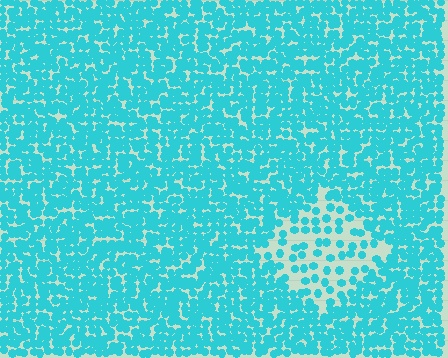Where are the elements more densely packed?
The elements are more densely packed outside the diamond boundary.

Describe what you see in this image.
The image contains small cyan elements arranged at two different densities. A diamond-shaped region is visible where the elements are less densely packed than the surrounding area.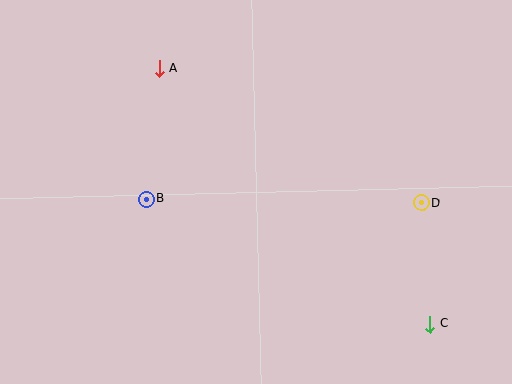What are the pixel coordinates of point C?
Point C is at (430, 324).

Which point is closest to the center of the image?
Point B at (146, 199) is closest to the center.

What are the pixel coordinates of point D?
Point D is at (422, 203).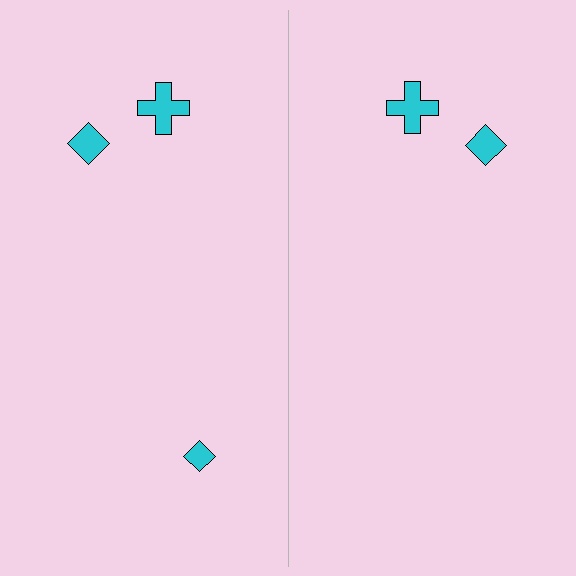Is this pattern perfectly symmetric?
No, the pattern is not perfectly symmetric. A cyan diamond is missing from the right side.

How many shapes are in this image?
There are 5 shapes in this image.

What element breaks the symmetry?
A cyan diamond is missing from the right side.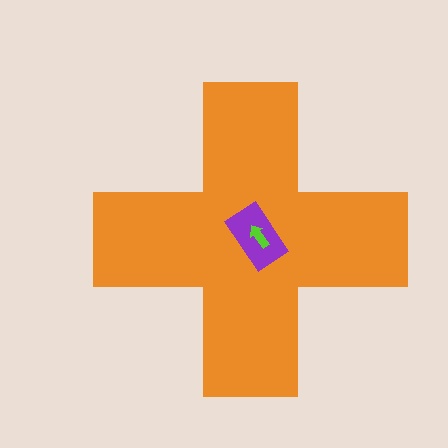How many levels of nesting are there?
3.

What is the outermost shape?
The orange cross.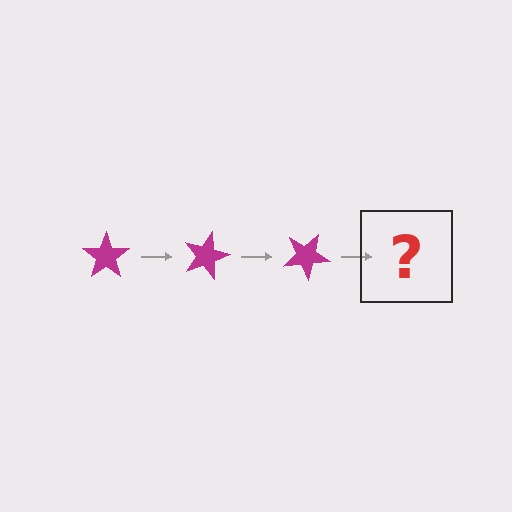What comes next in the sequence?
The next element should be a magenta star rotated 45 degrees.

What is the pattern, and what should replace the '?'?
The pattern is that the star rotates 15 degrees each step. The '?' should be a magenta star rotated 45 degrees.